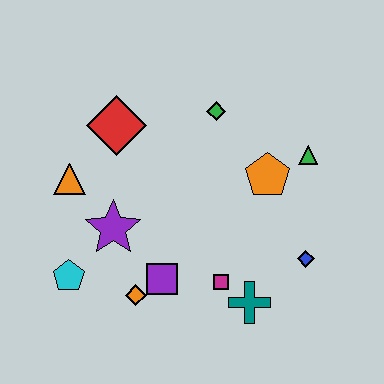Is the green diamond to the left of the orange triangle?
No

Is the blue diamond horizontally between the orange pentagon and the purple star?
No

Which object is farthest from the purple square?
The green triangle is farthest from the purple square.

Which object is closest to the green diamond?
The orange pentagon is closest to the green diamond.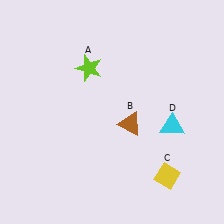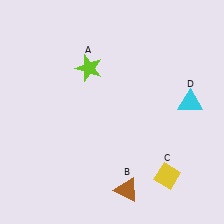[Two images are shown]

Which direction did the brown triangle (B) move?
The brown triangle (B) moved down.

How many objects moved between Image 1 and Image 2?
2 objects moved between the two images.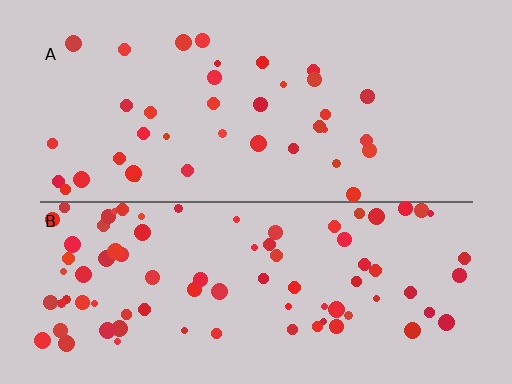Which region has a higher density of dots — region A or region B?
B (the bottom).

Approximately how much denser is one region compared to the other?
Approximately 2.1× — region B over region A.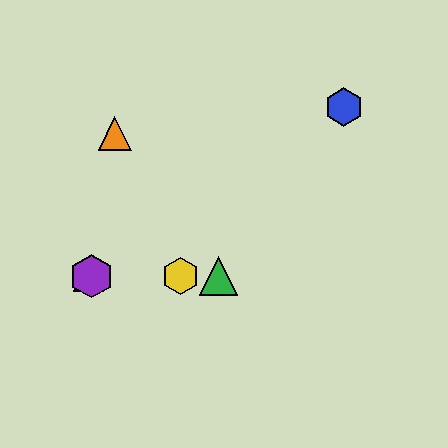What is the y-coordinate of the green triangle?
The green triangle is at y≈276.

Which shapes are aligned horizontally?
The red triangle, the green triangle, the yellow hexagon, the purple hexagon are aligned horizontally.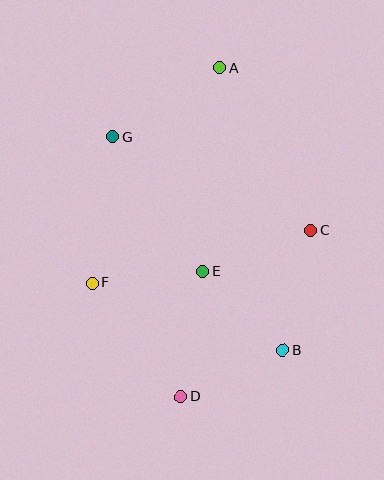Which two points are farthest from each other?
Points A and D are farthest from each other.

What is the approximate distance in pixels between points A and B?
The distance between A and B is approximately 289 pixels.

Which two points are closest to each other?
Points E and F are closest to each other.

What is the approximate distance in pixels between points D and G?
The distance between D and G is approximately 268 pixels.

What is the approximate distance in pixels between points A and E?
The distance between A and E is approximately 204 pixels.